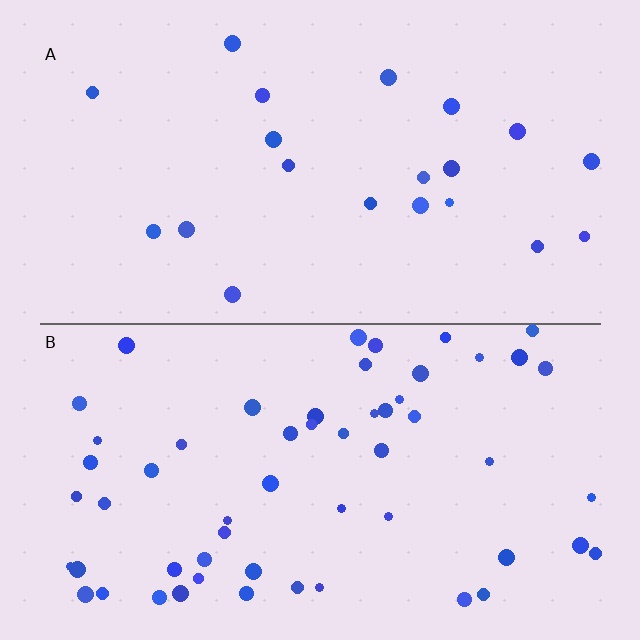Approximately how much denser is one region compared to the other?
Approximately 2.8× — region B over region A.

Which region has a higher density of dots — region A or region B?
B (the bottom).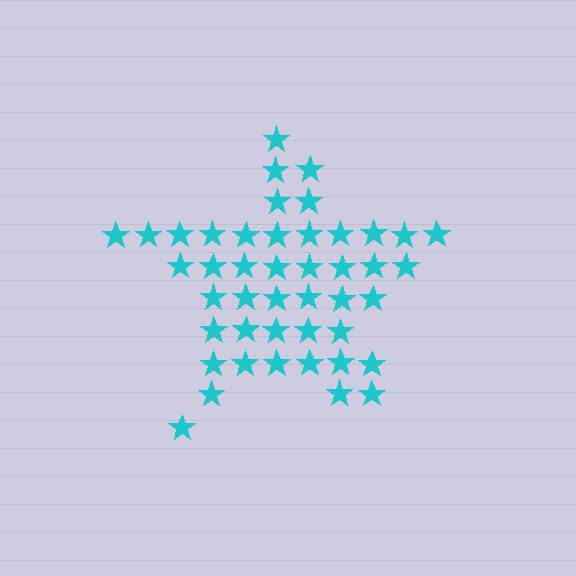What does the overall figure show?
The overall figure shows a star.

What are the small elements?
The small elements are stars.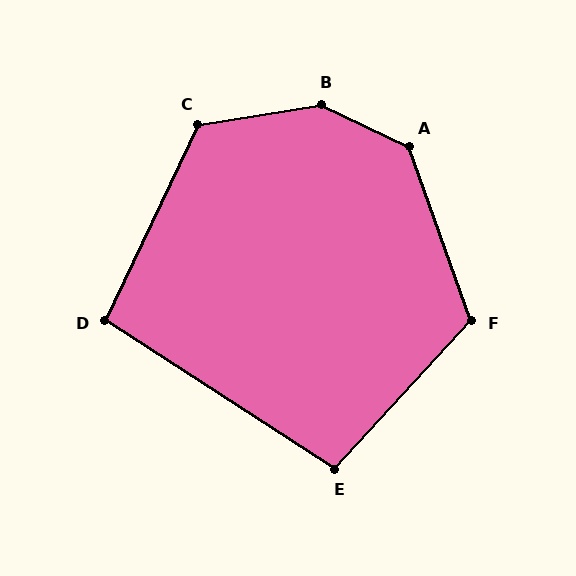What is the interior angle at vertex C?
Approximately 125 degrees (obtuse).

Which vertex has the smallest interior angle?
D, at approximately 97 degrees.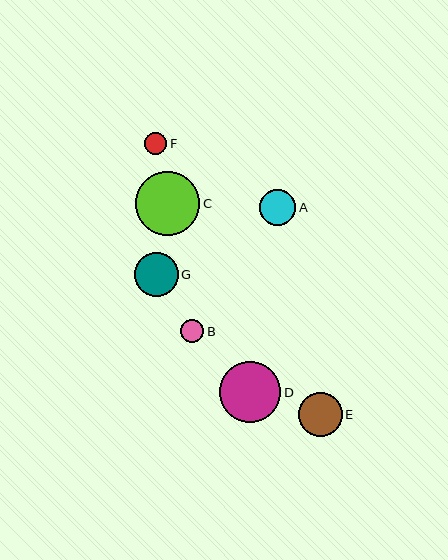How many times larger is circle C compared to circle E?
Circle C is approximately 1.5 times the size of circle E.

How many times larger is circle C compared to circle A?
Circle C is approximately 1.8 times the size of circle A.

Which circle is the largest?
Circle C is the largest with a size of approximately 65 pixels.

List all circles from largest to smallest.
From largest to smallest: C, D, G, E, A, B, F.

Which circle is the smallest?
Circle F is the smallest with a size of approximately 22 pixels.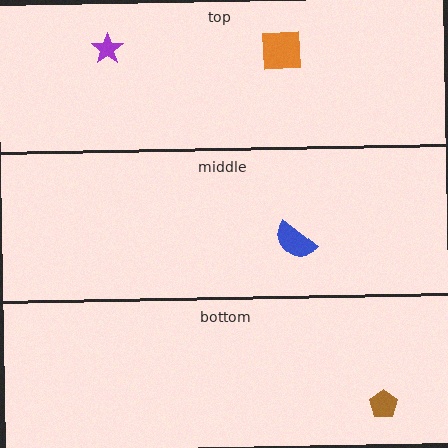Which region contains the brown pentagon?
The bottom region.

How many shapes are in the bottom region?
1.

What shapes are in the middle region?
The blue semicircle.